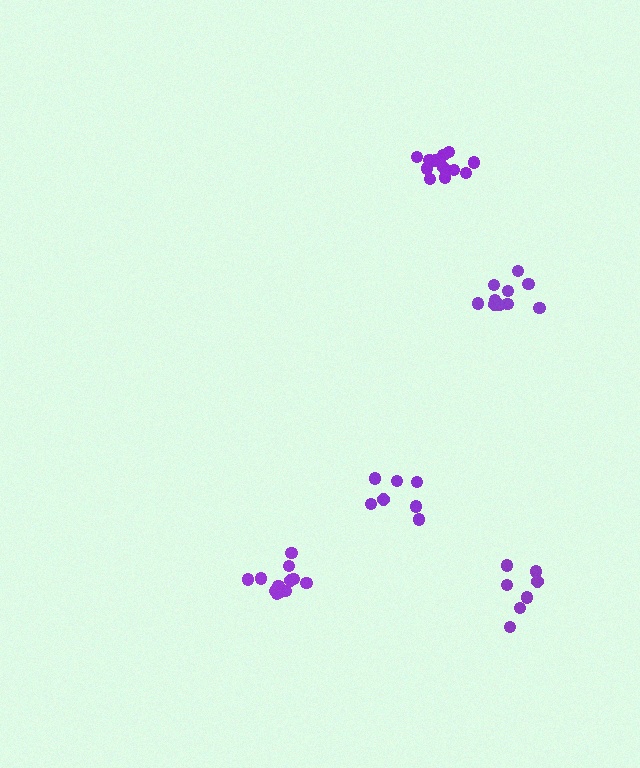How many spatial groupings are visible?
There are 5 spatial groupings.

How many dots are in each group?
Group 1: 7 dots, Group 2: 12 dots, Group 3: 7 dots, Group 4: 10 dots, Group 5: 12 dots (48 total).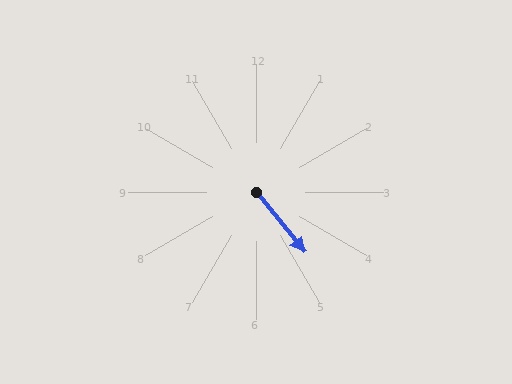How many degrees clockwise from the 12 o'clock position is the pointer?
Approximately 141 degrees.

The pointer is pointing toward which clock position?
Roughly 5 o'clock.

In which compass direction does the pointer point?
Southeast.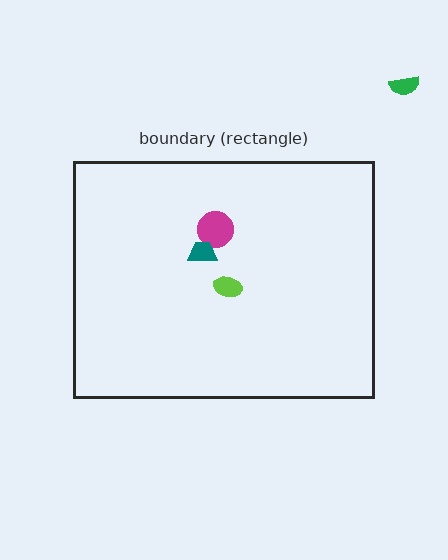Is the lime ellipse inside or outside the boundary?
Inside.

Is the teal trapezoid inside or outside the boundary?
Inside.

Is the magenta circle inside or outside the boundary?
Inside.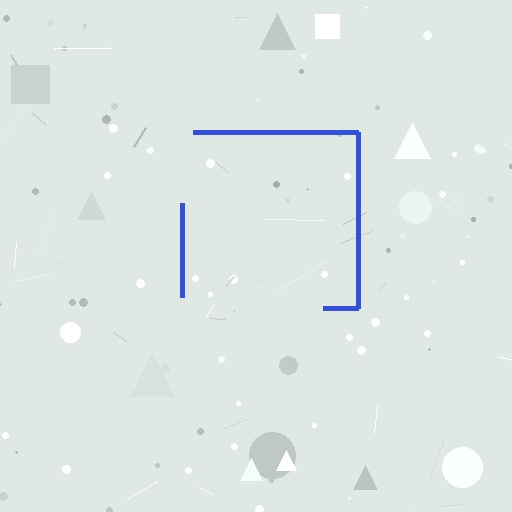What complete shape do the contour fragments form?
The contour fragments form a square.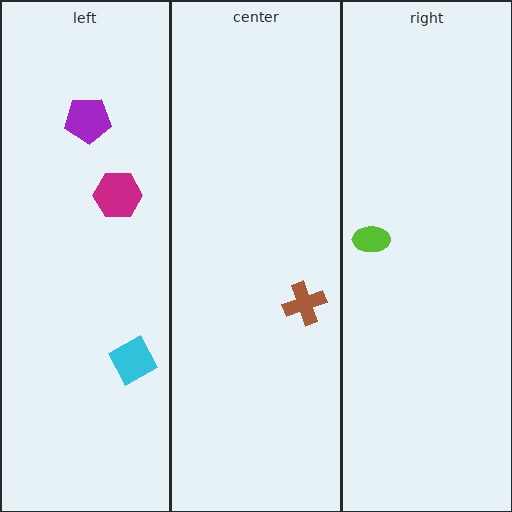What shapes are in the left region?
The purple pentagon, the cyan square, the magenta hexagon.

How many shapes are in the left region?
3.